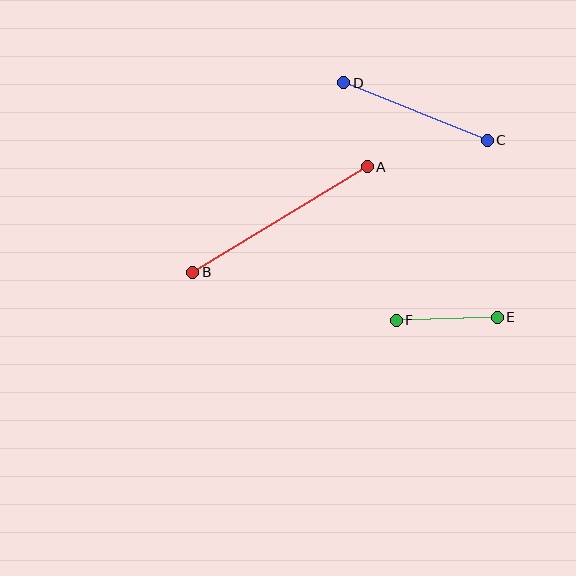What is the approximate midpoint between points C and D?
The midpoint is at approximately (416, 111) pixels.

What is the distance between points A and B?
The distance is approximately 204 pixels.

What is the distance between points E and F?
The distance is approximately 101 pixels.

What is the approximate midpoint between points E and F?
The midpoint is at approximately (447, 319) pixels.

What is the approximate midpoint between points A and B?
The midpoint is at approximately (280, 220) pixels.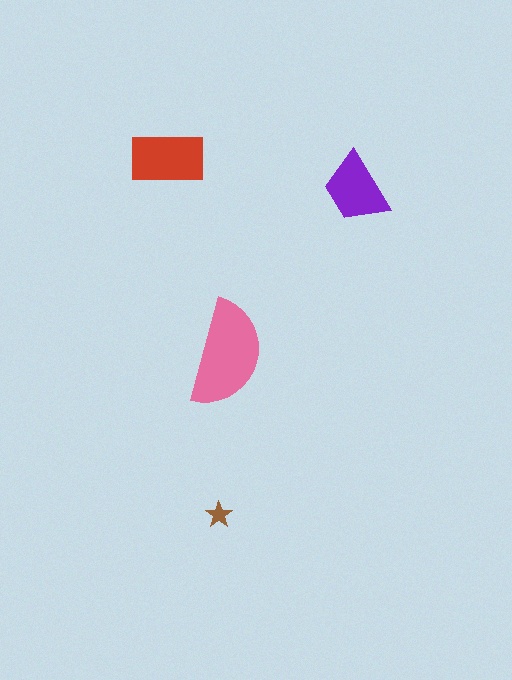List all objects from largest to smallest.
The pink semicircle, the red rectangle, the purple trapezoid, the brown star.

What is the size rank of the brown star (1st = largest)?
4th.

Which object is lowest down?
The brown star is bottommost.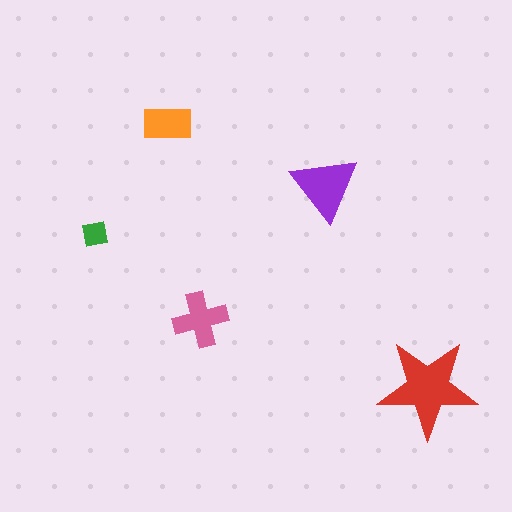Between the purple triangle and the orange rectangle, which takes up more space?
The purple triangle.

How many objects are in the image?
There are 5 objects in the image.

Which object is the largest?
The red star.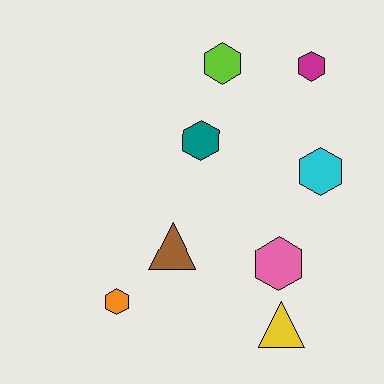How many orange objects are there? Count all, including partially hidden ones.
There is 1 orange object.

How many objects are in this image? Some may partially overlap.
There are 8 objects.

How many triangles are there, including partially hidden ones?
There are 2 triangles.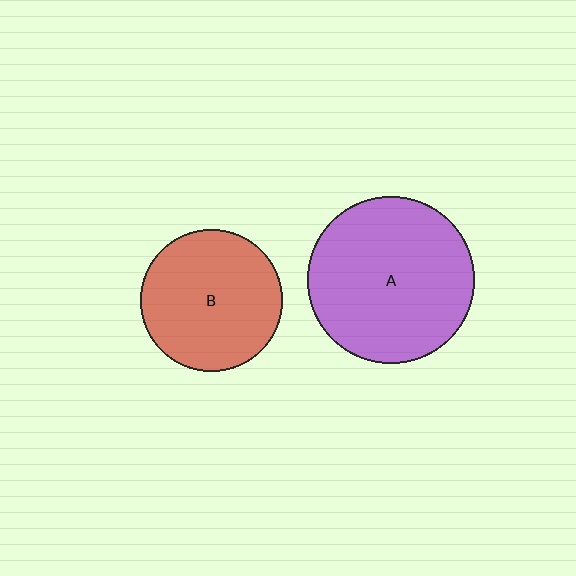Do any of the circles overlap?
No, none of the circles overlap.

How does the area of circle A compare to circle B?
Approximately 1.4 times.